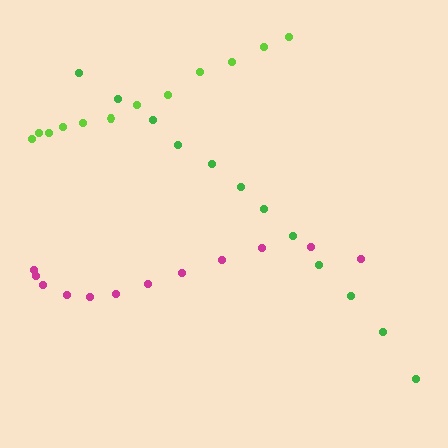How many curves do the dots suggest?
There are 3 distinct paths.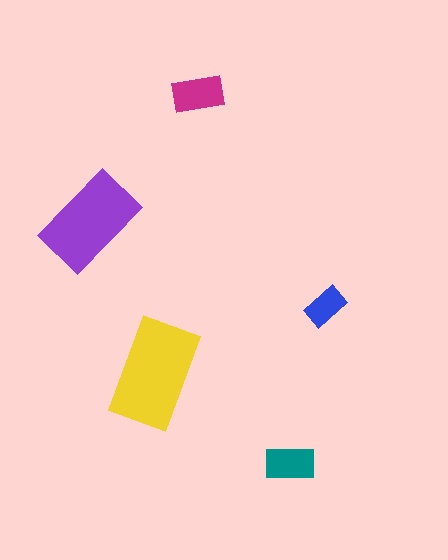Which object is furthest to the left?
The purple rectangle is leftmost.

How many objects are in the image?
There are 5 objects in the image.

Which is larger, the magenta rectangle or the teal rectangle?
The magenta one.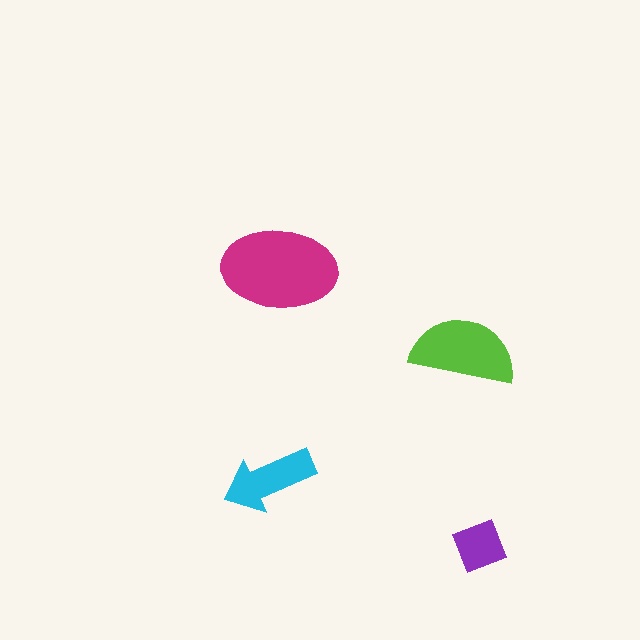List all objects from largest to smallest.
The magenta ellipse, the lime semicircle, the cyan arrow, the purple square.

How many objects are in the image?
There are 4 objects in the image.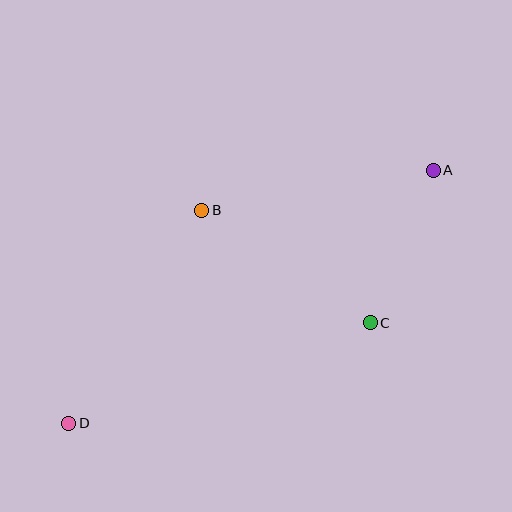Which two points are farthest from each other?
Points A and D are farthest from each other.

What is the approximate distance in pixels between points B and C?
The distance between B and C is approximately 203 pixels.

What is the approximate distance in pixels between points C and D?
The distance between C and D is approximately 318 pixels.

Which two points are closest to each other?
Points A and C are closest to each other.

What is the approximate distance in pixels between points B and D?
The distance between B and D is approximately 251 pixels.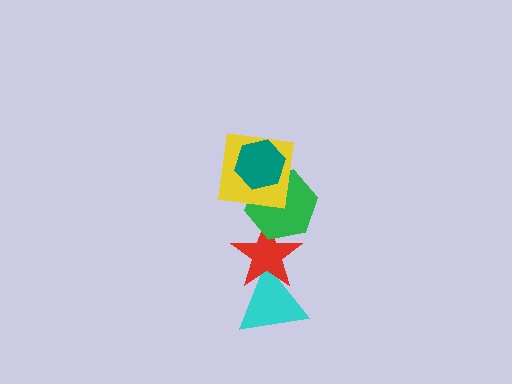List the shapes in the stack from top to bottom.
From top to bottom: the teal hexagon, the yellow square, the green hexagon, the red star, the cyan triangle.